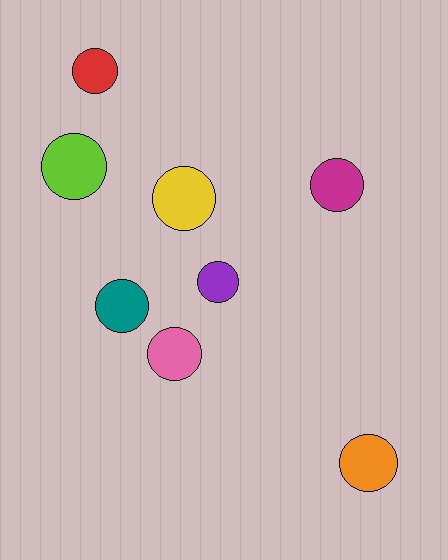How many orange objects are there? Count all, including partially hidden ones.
There is 1 orange object.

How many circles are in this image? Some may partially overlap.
There are 8 circles.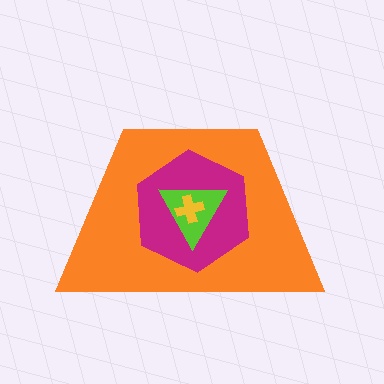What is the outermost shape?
The orange trapezoid.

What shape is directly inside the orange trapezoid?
The magenta hexagon.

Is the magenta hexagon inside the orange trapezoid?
Yes.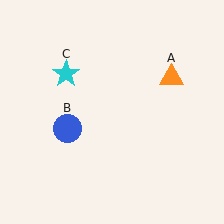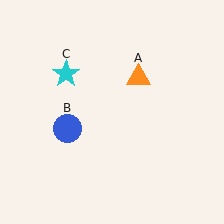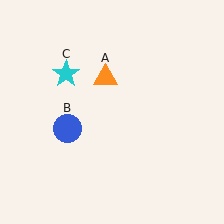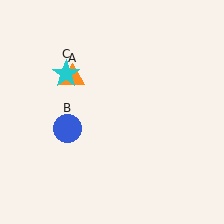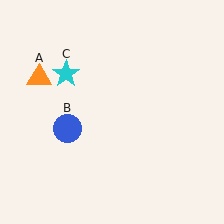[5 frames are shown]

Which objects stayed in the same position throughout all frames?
Blue circle (object B) and cyan star (object C) remained stationary.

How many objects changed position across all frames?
1 object changed position: orange triangle (object A).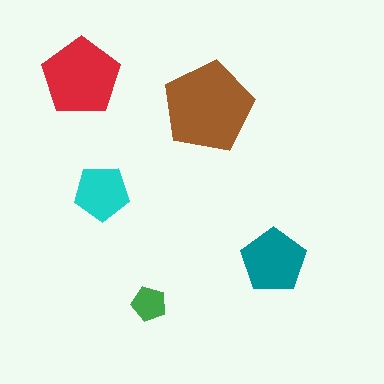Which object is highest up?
The red pentagon is topmost.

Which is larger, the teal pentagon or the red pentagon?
The red one.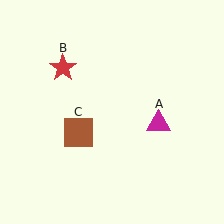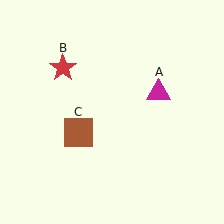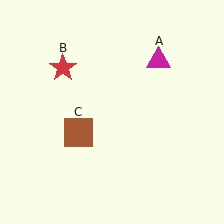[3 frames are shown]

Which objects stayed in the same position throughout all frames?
Red star (object B) and brown square (object C) remained stationary.